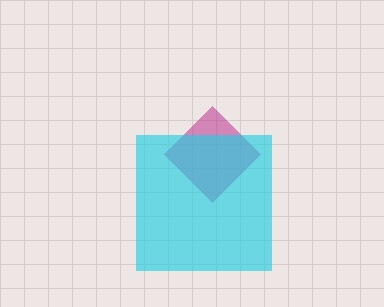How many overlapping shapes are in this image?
There are 2 overlapping shapes in the image.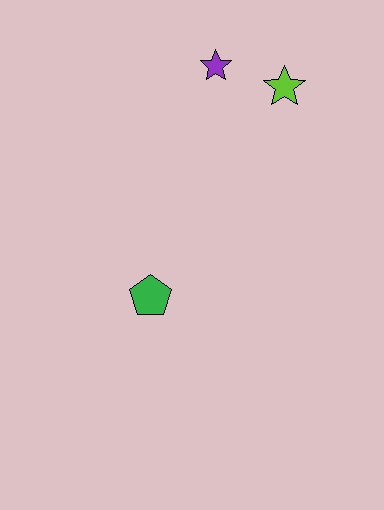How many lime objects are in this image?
There is 1 lime object.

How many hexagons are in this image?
There are no hexagons.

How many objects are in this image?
There are 3 objects.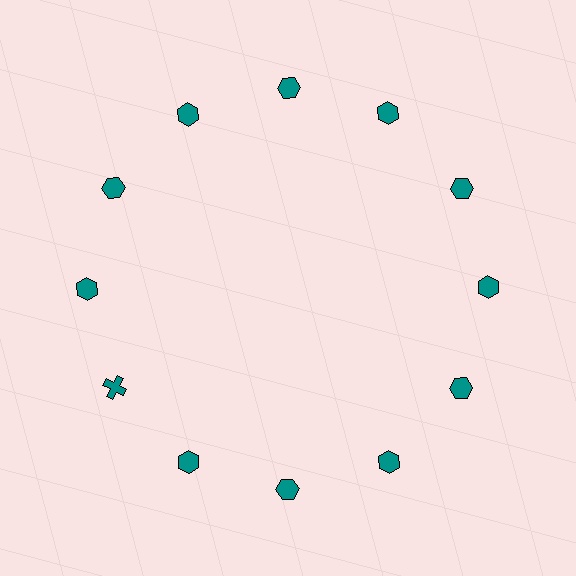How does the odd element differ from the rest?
It has a different shape: cross instead of hexagon.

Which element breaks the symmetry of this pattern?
The teal cross at roughly the 8 o'clock position breaks the symmetry. All other shapes are teal hexagons.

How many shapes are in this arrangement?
There are 12 shapes arranged in a ring pattern.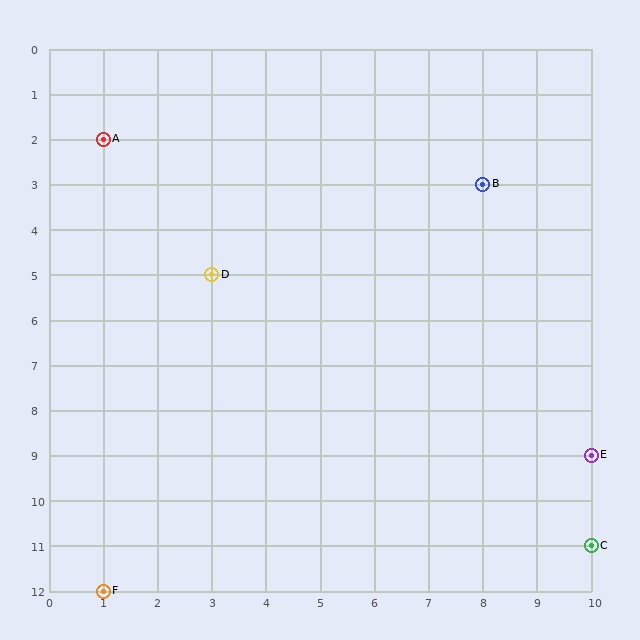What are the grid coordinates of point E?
Point E is at grid coordinates (10, 9).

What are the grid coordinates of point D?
Point D is at grid coordinates (3, 5).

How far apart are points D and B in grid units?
Points D and B are 5 columns and 2 rows apart (about 5.4 grid units diagonally).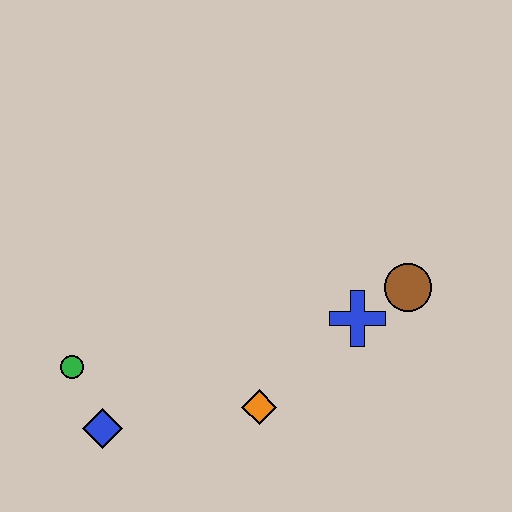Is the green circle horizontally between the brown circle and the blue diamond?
No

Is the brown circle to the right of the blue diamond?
Yes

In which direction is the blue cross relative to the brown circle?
The blue cross is to the left of the brown circle.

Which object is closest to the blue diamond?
The green circle is closest to the blue diamond.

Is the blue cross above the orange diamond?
Yes